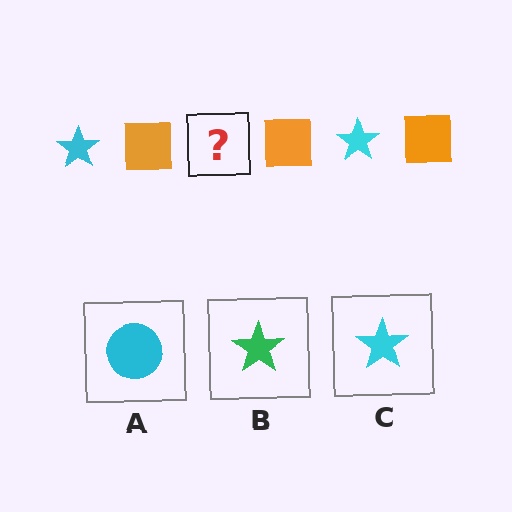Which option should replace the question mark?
Option C.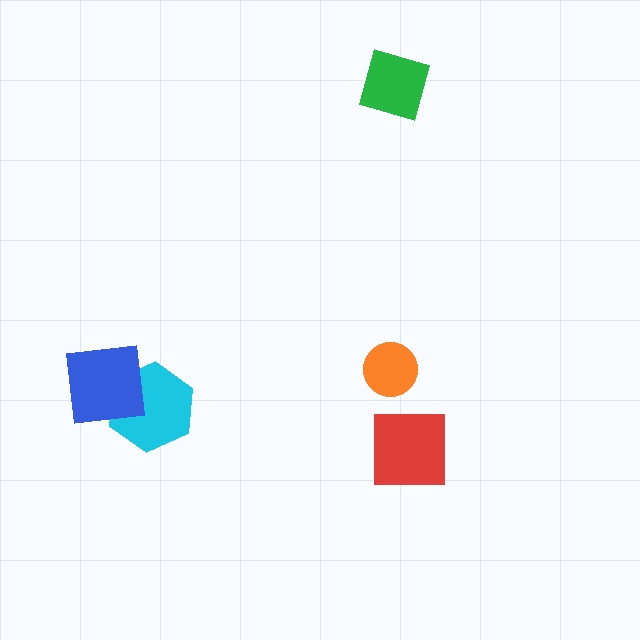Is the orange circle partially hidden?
No, no other shape covers it.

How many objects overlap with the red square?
0 objects overlap with the red square.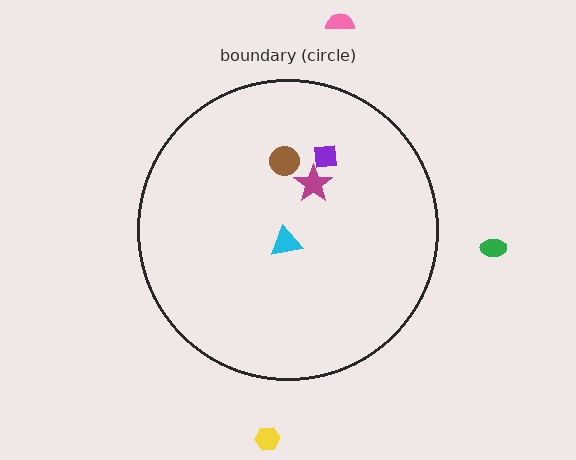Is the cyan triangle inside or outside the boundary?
Inside.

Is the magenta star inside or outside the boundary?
Inside.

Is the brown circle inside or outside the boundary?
Inside.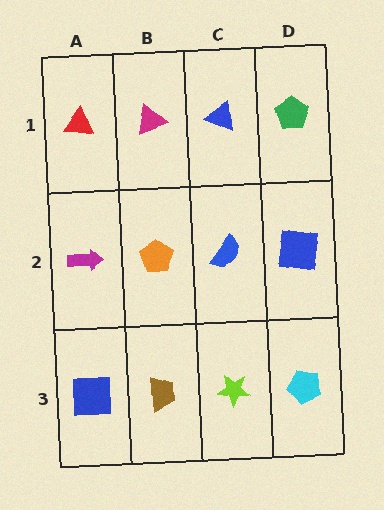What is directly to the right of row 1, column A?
A magenta triangle.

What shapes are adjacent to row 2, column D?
A green pentagon (row 1, column D), a cyan pentagon (row 3, column D), a blue semicircle (row 2, column C).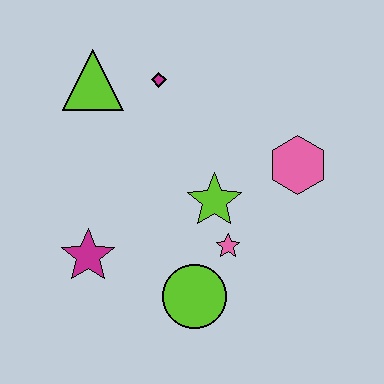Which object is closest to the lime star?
The pink star is closest to the lime star.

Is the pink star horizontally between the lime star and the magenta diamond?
No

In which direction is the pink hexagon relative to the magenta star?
The pink hexagon is to the right of the magenta star.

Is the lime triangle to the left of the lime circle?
Yes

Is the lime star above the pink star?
Yes